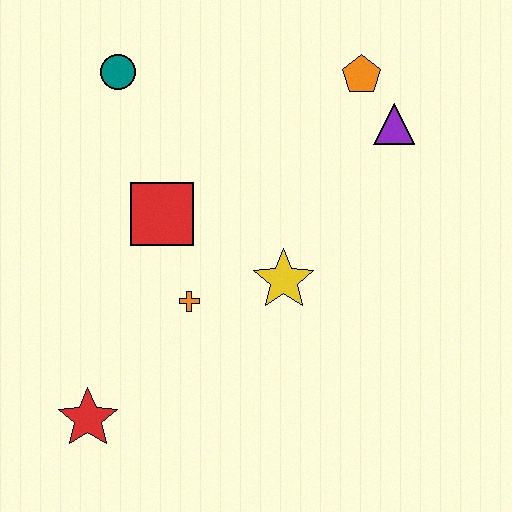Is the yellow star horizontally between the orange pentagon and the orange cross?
Yes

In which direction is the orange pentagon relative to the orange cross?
The orange pentagon is above the orange cross.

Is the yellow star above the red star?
Yes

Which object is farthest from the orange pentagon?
The red star is farthest from the orange pentagon.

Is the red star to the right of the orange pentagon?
No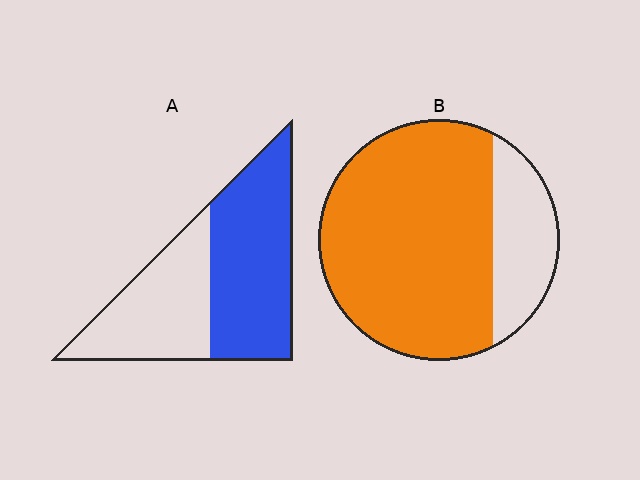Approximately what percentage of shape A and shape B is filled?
A is approximately 55% and B is approximately 75%.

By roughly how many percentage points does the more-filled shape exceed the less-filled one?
By roughly 20 percentage points (B over A).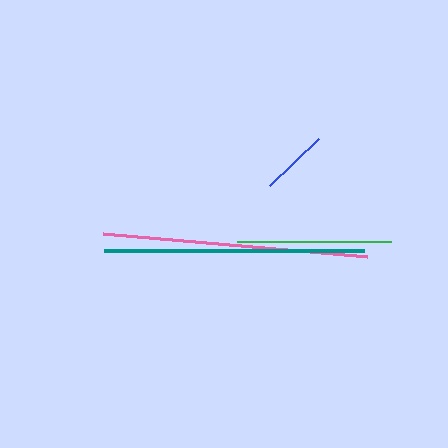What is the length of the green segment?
The green segment is approximately 154 pixels long.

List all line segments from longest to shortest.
From longest to shortest: pink, teal, green, blue.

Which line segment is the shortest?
The blue line is the shortest at approximately 68 pixels.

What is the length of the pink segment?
The pink segment is approximately 266 pixels long.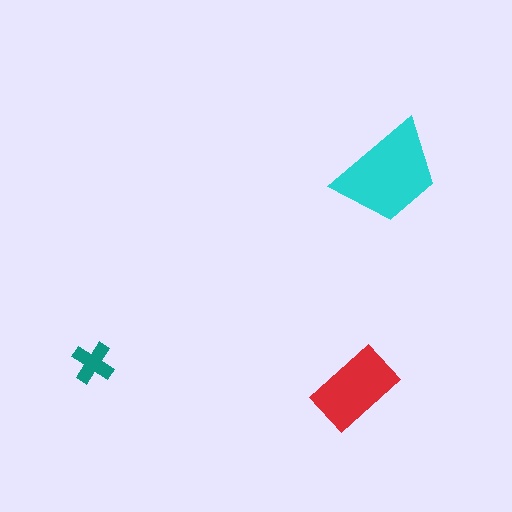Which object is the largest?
The cyan trapezoid.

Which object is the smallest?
The teal cross.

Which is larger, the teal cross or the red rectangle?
The red rectangle.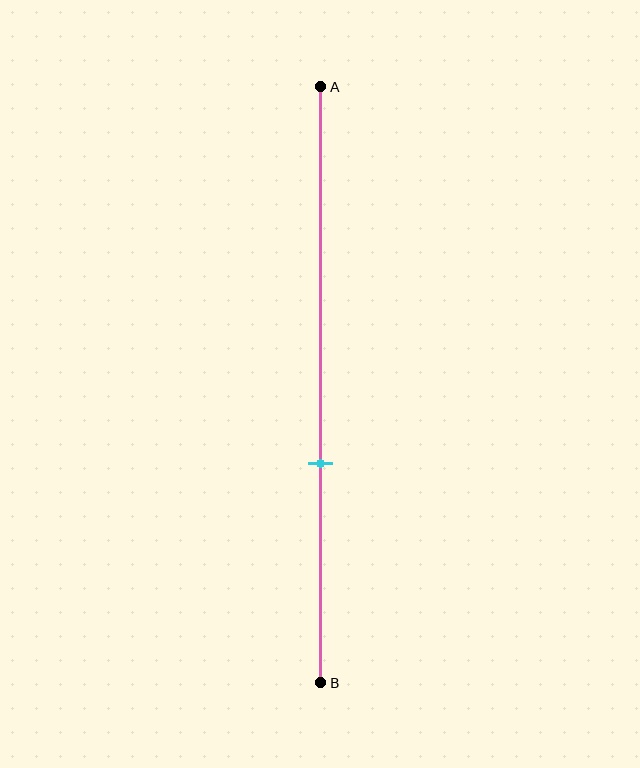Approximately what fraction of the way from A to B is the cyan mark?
The cyan mark is approximately 65% of the way from A to B.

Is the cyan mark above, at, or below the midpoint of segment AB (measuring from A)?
The cyan mark is below the midpoint of segment AB.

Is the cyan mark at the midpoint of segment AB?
No, the mark is at about 65% from A, not at the 50% midpoint.